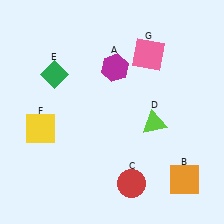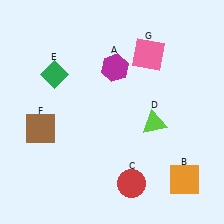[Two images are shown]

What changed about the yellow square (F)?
In Image 1, F is yellow. In Image 2, it changed to brown.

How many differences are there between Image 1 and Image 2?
There is 1 difference between the two images.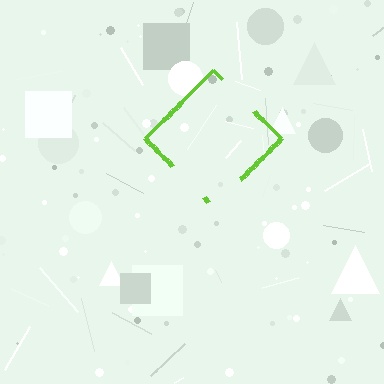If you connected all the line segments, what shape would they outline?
They would outline a diamond.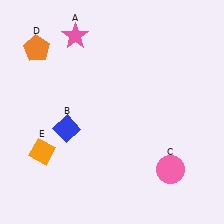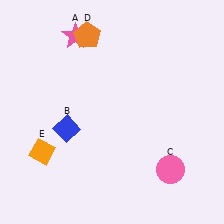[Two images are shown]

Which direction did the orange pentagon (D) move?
The orange pentagon (D) moved right.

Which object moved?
The orange pentagon (D) moved right.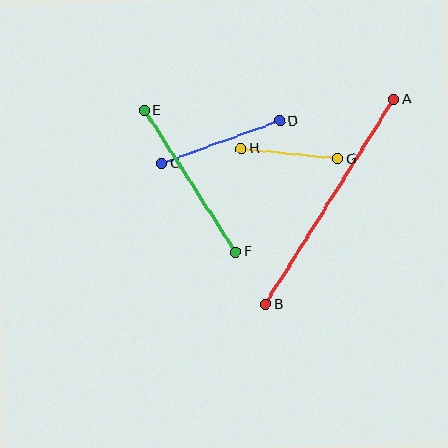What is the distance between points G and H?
The distance is approximately 97 pixels.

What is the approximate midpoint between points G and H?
The midpoint is at approximately (289, 154) pixels.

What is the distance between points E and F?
The distance is approximately 169 pixels.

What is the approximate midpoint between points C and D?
The midpoint is at approximately (221, 142) pixels.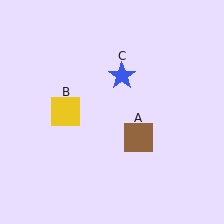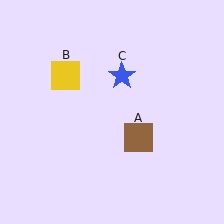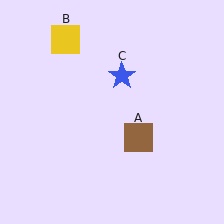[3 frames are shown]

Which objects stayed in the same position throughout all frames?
Brown square (object A) and blue star (object C) remained stationary.